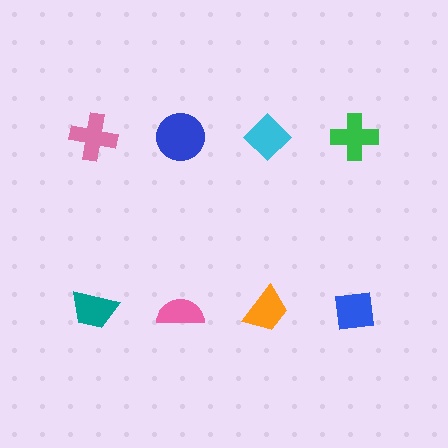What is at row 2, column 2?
A pink semicircle.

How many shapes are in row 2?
4 shapes.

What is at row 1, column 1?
A pink cross.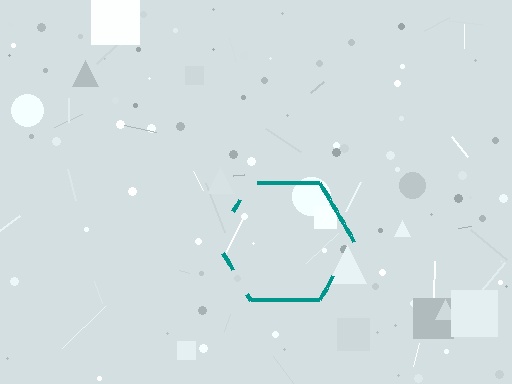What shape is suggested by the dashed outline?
The dashed outline suggests a hexagon.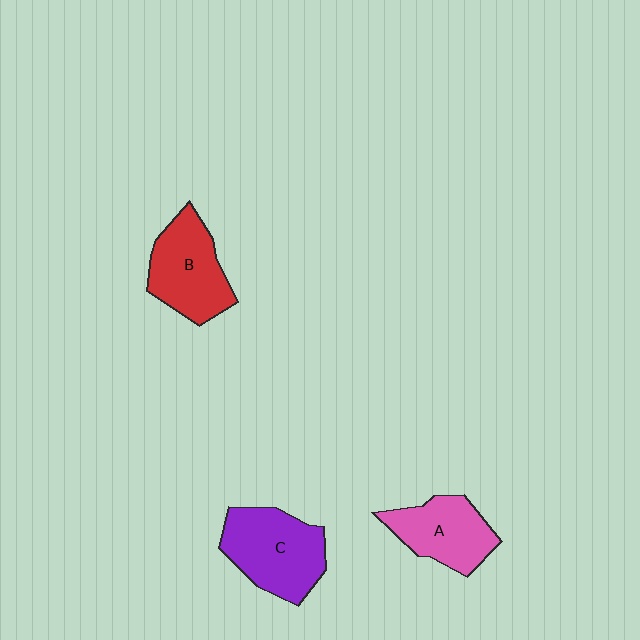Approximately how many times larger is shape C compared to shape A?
Approximately 1.3 times.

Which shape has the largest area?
Shape C (purple).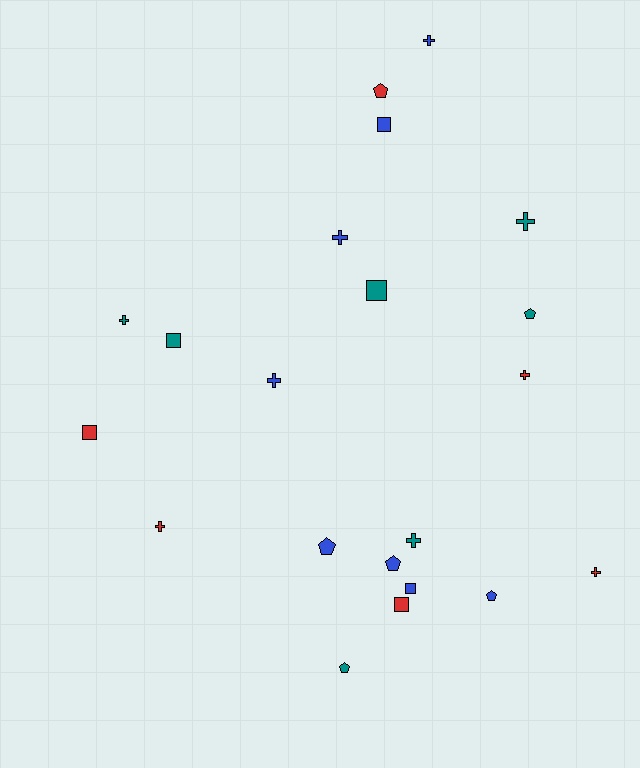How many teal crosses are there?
There are 3 teal crosses.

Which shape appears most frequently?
Cross, with 9 objects.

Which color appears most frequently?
Blue, with 8 objects.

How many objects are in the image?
There are 21 objects.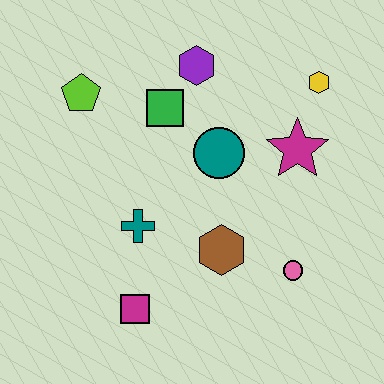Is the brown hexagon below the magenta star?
Yes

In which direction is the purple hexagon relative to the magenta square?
The purple hexagon is above the magenta square.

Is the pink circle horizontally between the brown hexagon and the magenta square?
No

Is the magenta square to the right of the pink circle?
No